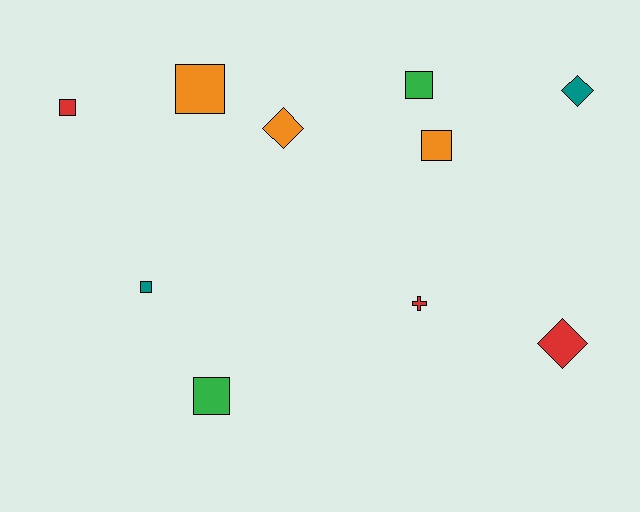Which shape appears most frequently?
Square, with 6 objects.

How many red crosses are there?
There is 1 red cross.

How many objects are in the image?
There are 10 objects.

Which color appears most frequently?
Orange, with 3 objects.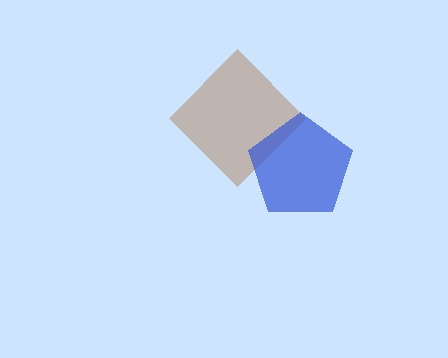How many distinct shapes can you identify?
There are 2 distinct shapes: a brown diamond, a blue pentagon.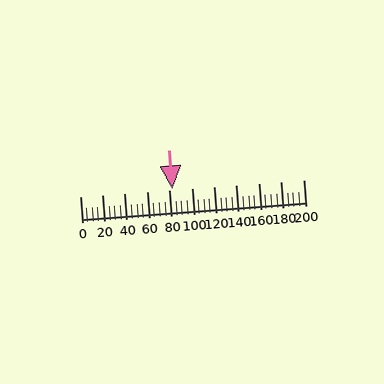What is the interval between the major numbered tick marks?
The major tick marks are spaced 20 units apart.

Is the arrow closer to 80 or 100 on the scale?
The arrow is closer to 80.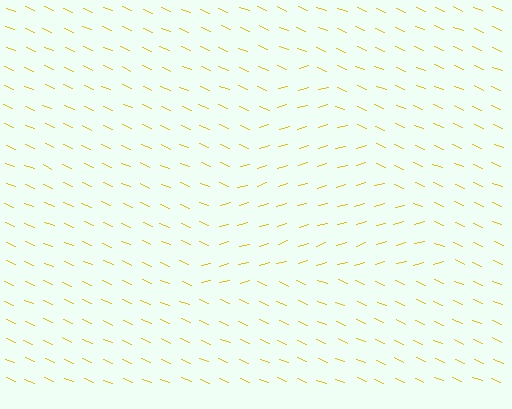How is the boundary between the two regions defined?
The boundary is defined purely by a change in line orientation (approximately 39 degrees difference). All lines are the same color and thickness.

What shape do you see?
I see a triangle.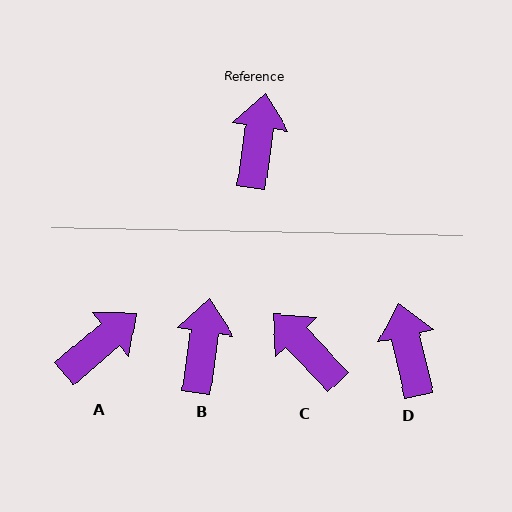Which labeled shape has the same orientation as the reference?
B.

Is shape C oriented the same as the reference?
No, it is off by about 52 degrees.